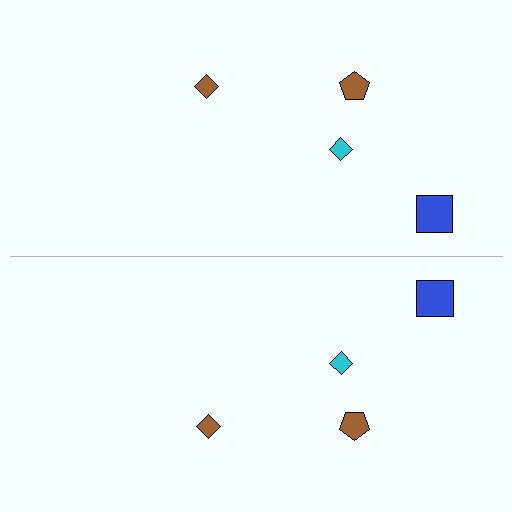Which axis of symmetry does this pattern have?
The pattern has a horizontal axis of symmetry running through the center of the image.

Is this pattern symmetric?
Yes, this pattern has bilateral (reflection) symmetry.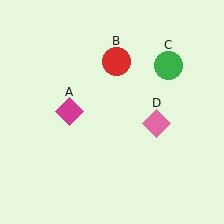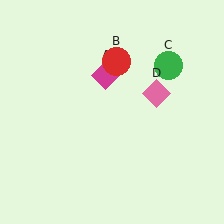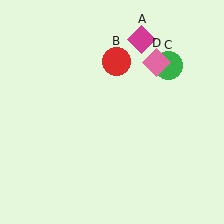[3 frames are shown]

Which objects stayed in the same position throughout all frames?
Red circle (object B) and green circle (object C) remained stationary.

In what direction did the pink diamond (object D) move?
The pink diamond (object D) moved up.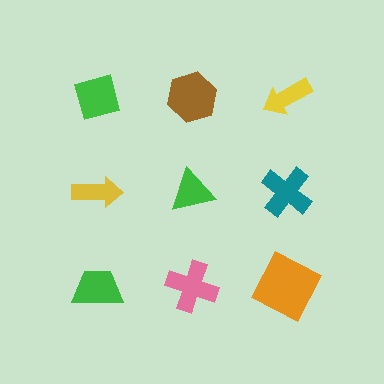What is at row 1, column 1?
A green square.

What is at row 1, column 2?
A brown hexagon.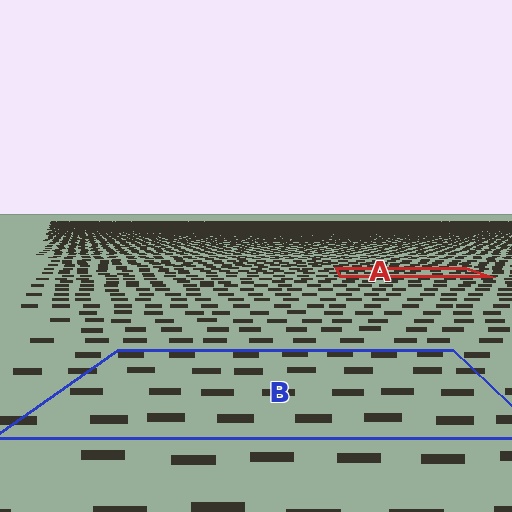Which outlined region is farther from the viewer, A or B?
Region A is farther from the viewer — the texture elements inside it appear smaller and more densely packed.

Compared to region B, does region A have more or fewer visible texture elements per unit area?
Region A has more texture elements per unit area — they are packed more densely because it is farther away.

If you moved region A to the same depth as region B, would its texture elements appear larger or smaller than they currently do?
They would appear larger. At a closer depth, the same texture elements are projected at a bigger on-screen size.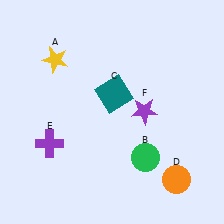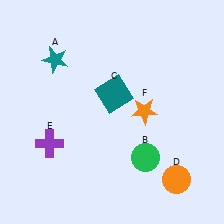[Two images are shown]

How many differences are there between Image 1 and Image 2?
There are 2 differences between the two images.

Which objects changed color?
A changed from yellow to teal. F changed from purple to orange.